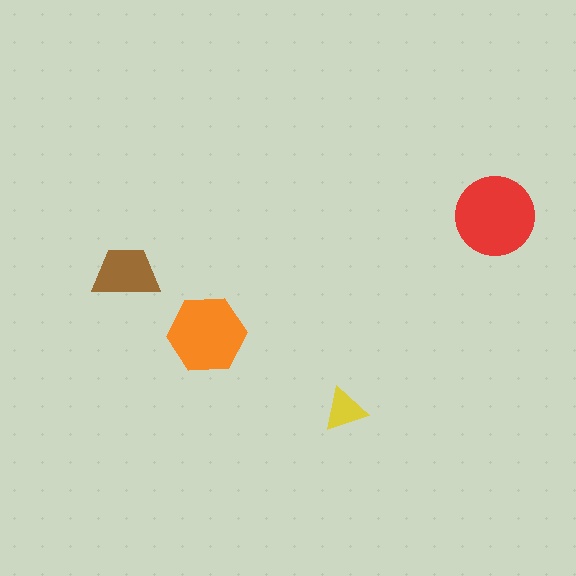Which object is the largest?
The red circle.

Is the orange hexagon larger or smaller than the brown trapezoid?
Larger.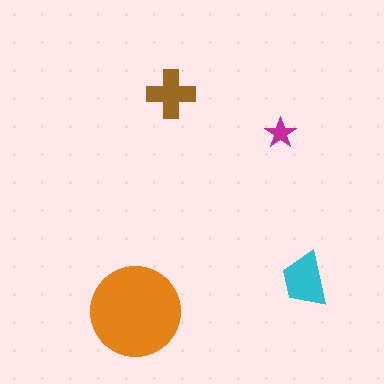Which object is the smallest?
The magenta star.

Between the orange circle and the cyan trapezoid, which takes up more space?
The orange circle.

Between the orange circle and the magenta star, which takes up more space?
The orange circle.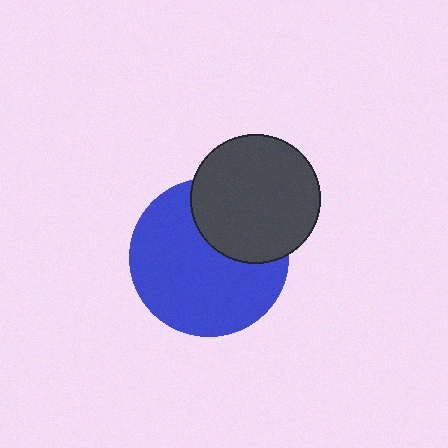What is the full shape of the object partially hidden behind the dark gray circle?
The partially hidden object is a blue circle.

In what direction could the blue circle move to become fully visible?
The blue circle could move toward the lower-left. That would shift it out from behind the dark gray circle entirely.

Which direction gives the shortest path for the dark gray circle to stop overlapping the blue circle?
Moving toward the upper-right gives the shortest separation.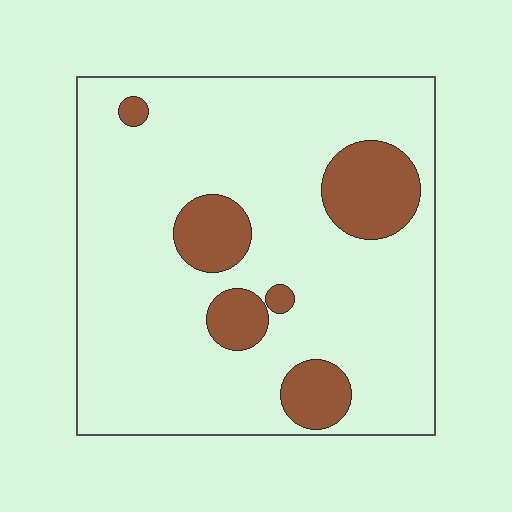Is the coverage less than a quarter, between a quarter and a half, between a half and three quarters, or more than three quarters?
Less than a quarter.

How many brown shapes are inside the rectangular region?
6.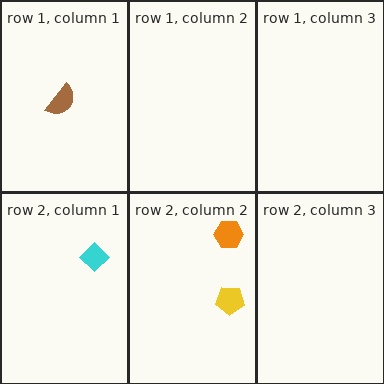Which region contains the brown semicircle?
The row 1, column 1 region.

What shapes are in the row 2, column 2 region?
The orange hexagon, the yellow pentagon.